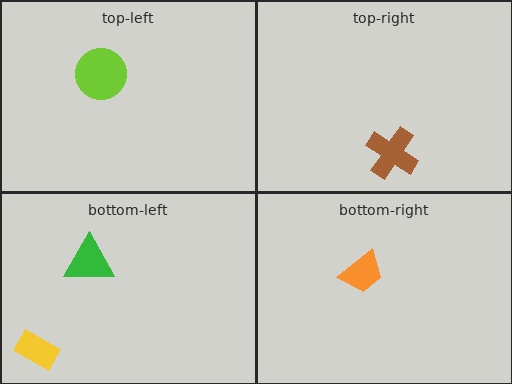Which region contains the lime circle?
The top-left region.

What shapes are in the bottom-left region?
The green triangle, the yellow rectangle.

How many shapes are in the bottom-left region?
2.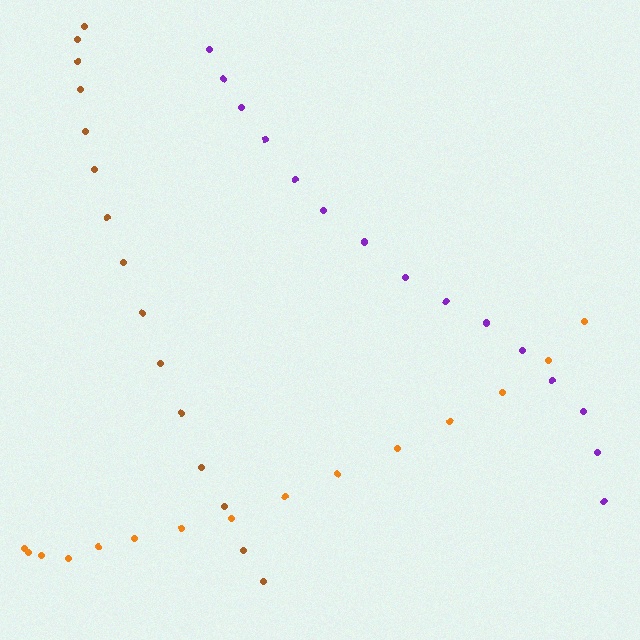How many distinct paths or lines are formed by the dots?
There are 3 distinct paths.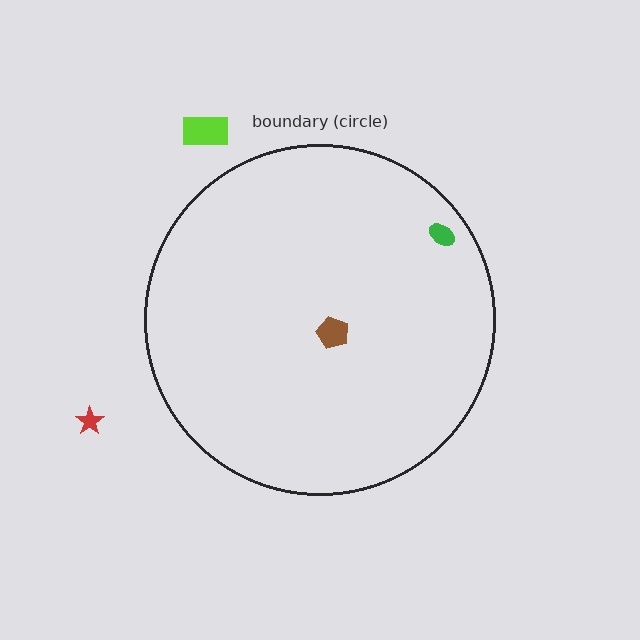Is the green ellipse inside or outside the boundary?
Inside.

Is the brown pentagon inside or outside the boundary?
Inside.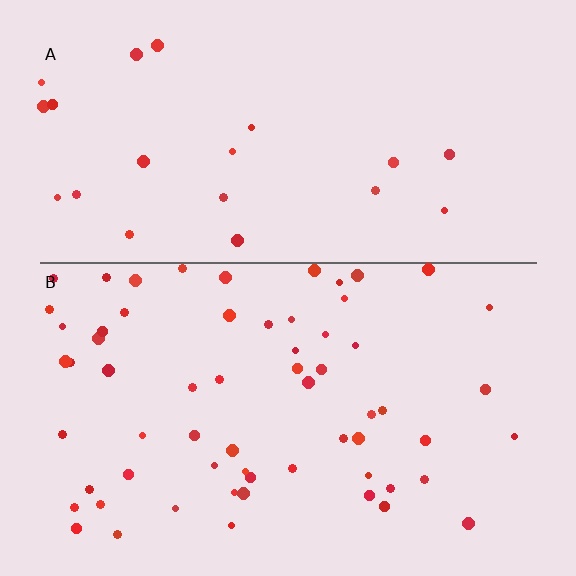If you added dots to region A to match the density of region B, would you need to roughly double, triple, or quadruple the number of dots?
Approximately triple.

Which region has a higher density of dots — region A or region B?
B (the bottom).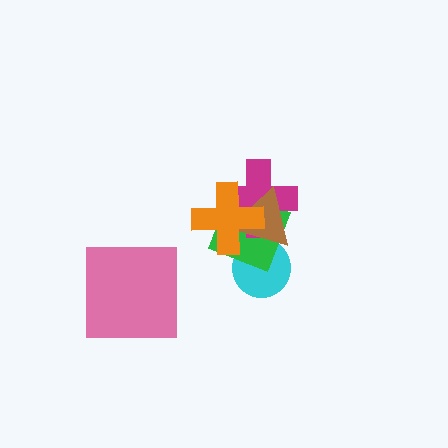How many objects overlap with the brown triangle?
4 objects overlap with the brown triangle.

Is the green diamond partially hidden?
Yes, it is partially covered by another shape.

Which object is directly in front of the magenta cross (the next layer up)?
The brown triangle is directly in front of the magenta cross.